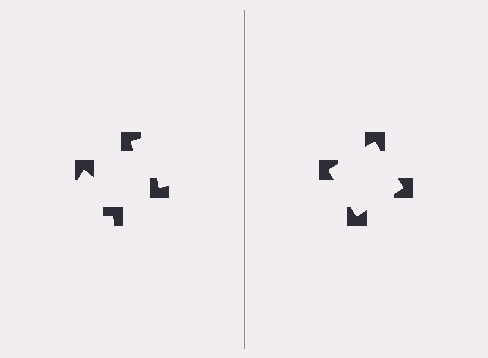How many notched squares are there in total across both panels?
8 — 4 on each side.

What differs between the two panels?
The notched squares are positioned identically on both sides; only the wedge orientations differ. On the right they align to a square; on the left they are misaligned.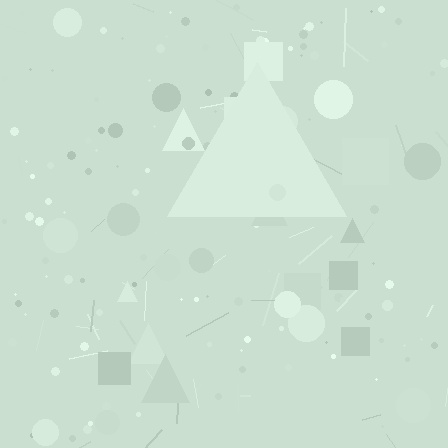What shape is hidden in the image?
A triangle is hidden in the image.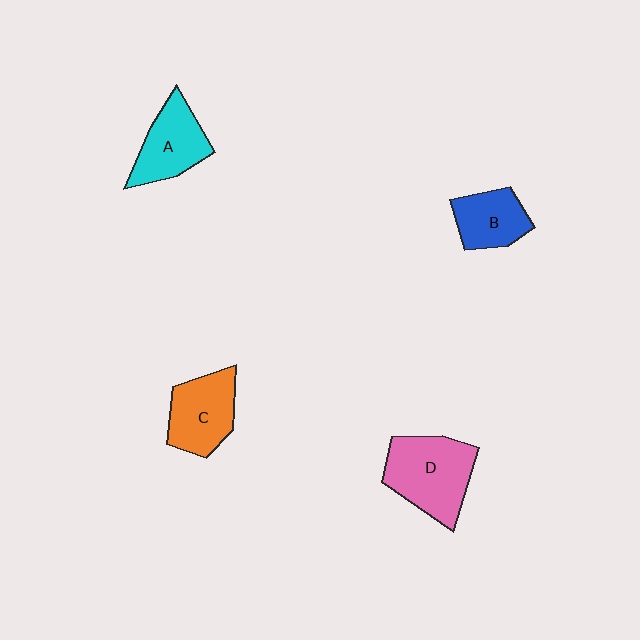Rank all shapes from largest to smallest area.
From largest to smallest: D (pink), C (orange), A (cyan), B (blue).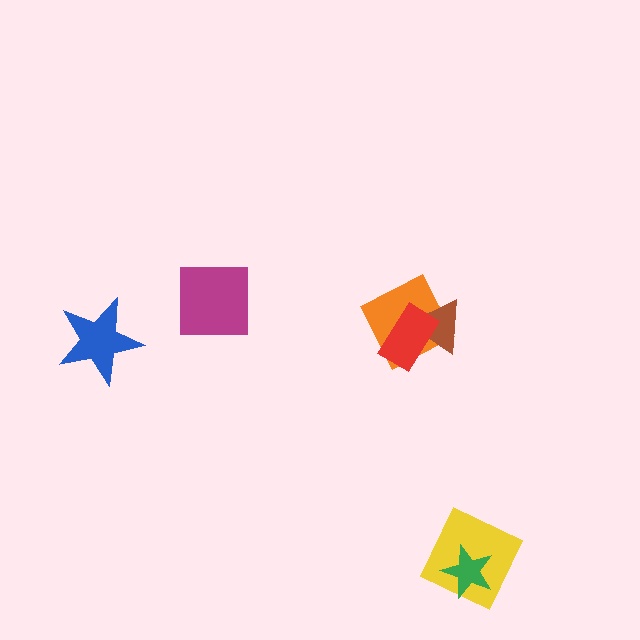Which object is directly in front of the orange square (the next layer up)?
The brown triangle is directly in front of the orange square.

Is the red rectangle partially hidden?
No, no other shape covers it.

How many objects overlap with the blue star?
0 objects overlap with the blue star.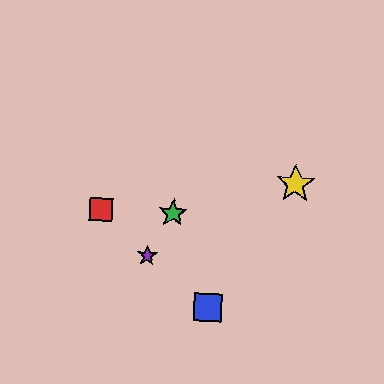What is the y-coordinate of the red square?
The red square is at y≈210.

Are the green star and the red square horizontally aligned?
Yes, both are at y≈213.